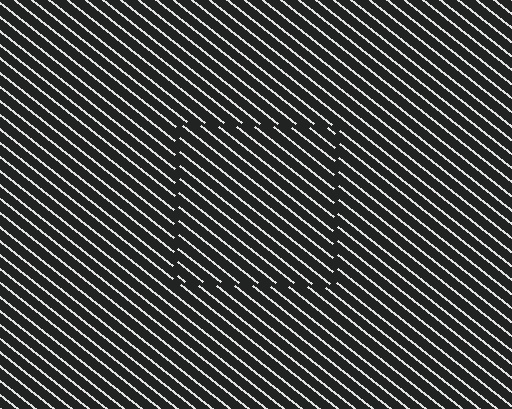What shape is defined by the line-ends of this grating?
An illusory square. The interior of the shape contains the same grating, shifted by half a period — the contour is defined by the phase discontinuity where line-ends from the inner and outer gratings abut.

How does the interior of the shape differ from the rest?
The interior of the shape contains the same grating, shifted by half a period — the contour is defined by the phase discontinuity where line-ends from the inner and outer gratings abut.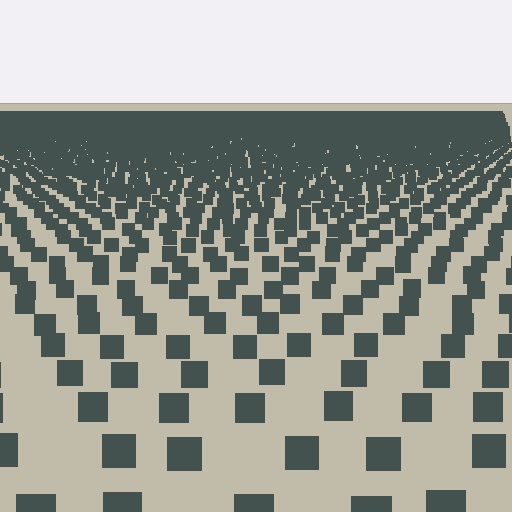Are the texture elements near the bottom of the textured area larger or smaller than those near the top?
Larger. Near the bottom, elements are closer to the viewer and appear at a bigger on-screen size.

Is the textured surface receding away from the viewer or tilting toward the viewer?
The surface is receding away from the viewer. Texture elements get smaller and denser toward the top.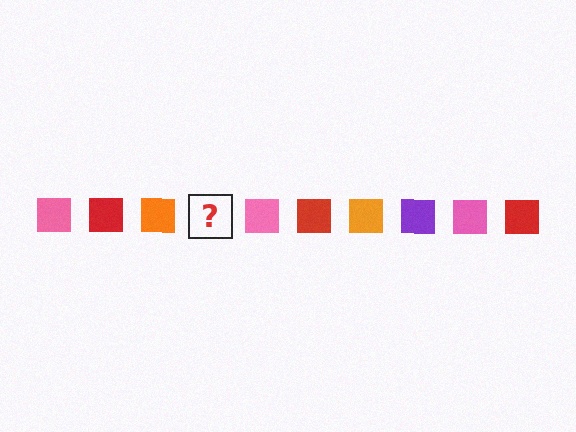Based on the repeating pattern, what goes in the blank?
The blank should be a purple square.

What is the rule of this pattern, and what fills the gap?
The rule is that the pattern cycles through pink, red, orange, purple squares. The gap should be filled with a purple square.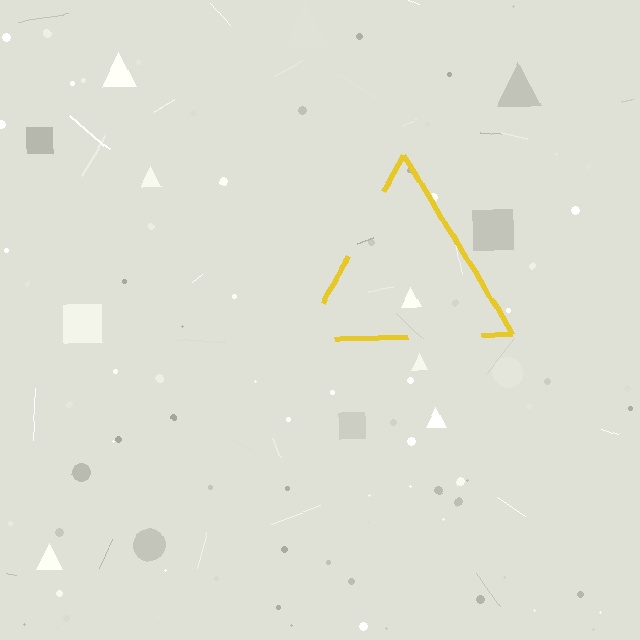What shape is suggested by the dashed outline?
The dashed outline suggests a triangle.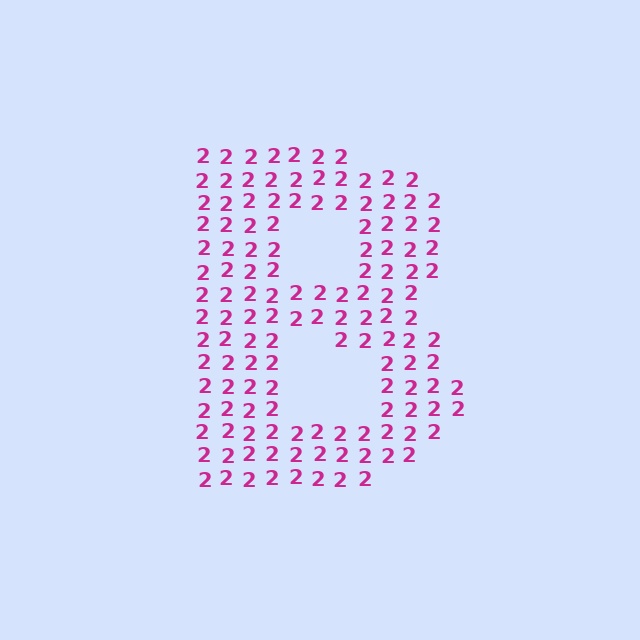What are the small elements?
The small elements are digit 2's.